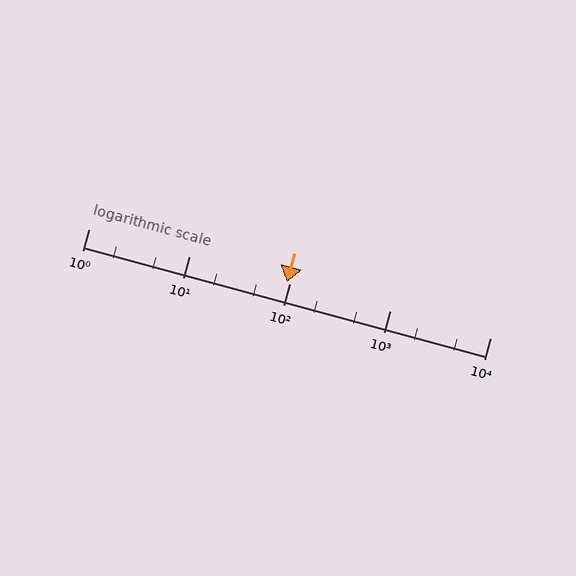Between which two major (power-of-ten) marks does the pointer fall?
The pointer is between 10 and 100.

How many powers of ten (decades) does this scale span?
The scale spans 4 decades, from 1 to 10000.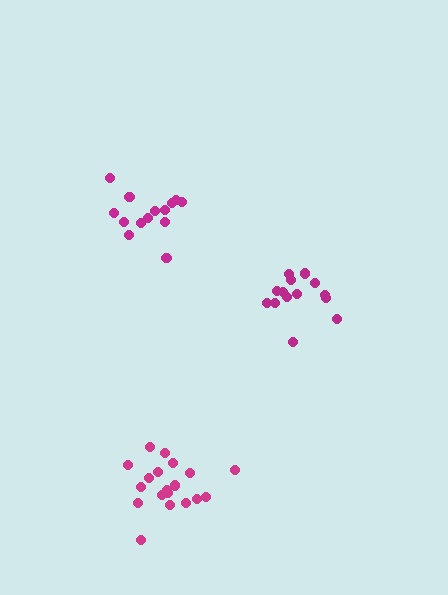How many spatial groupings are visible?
There are 3 spatial groupings.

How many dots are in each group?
Group 1: 14 dots, Group 2: 14 dots, Group 3: 19 dots (47 total).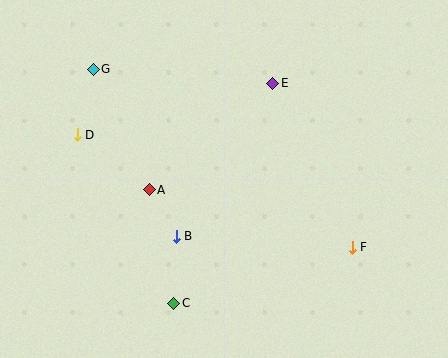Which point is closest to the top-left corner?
Point G is closest to the top-left corner.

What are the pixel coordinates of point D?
Point D is at (77, 135).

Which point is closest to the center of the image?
Point B at (176, 236) is closest to the center.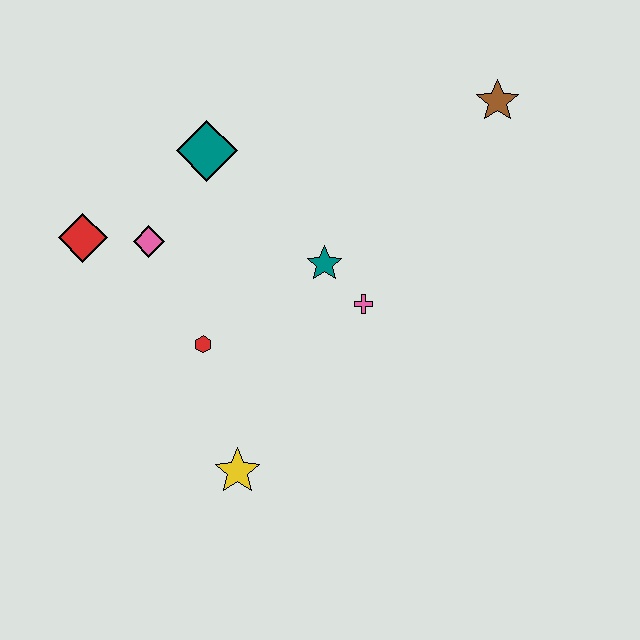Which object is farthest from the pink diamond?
The brown star is farthest from the pink diamond.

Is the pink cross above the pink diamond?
No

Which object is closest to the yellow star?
The red hexagon is closest to the yellow star.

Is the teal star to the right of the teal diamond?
Yes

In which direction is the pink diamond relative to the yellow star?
The pink diamond is above the yellow star.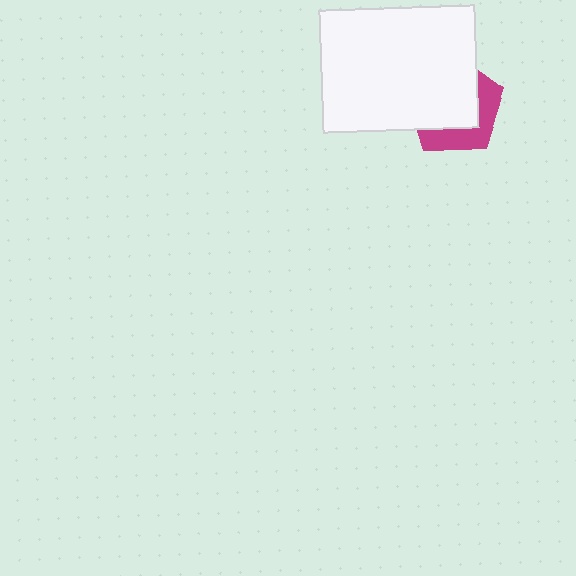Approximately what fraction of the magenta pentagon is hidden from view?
Roughly 65% of the magenta pentagon is hidden behind the white rectangle.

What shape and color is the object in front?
The object in front is a white rectangle.